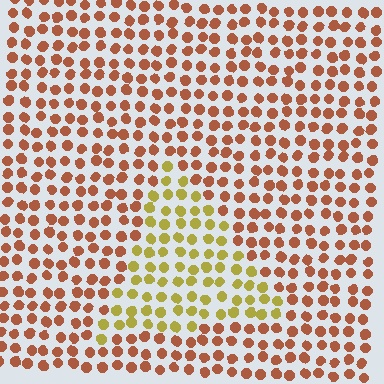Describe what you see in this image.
The image is filled with small brown elements in a uniform arrangement. A triangle-shaped region is visible where the elements are tinted to a slightly different hue, forming a subtle color boundary.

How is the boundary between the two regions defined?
The boundary is defined purely by a slight shift in hue (about 43 degrees). Spacing, size, and orientation are identical on both sides.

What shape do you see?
I see a triangle.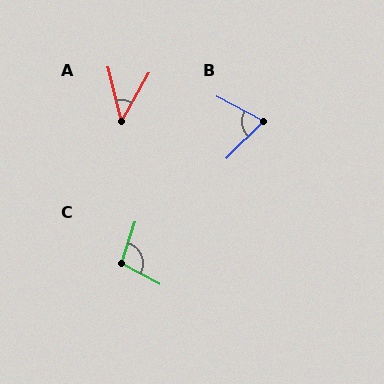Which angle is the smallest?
A, at approximately 44 degrees.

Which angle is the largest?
C, at approximately 101 degrees.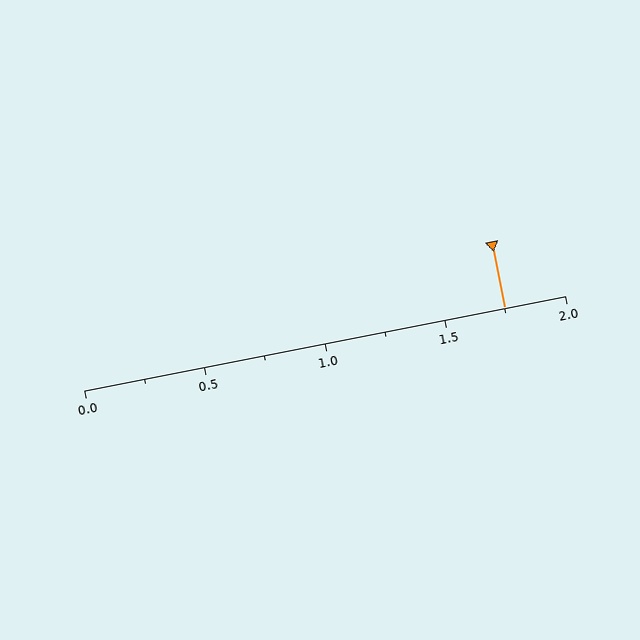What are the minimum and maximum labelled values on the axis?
The axis runs from 0.0 to 2.0.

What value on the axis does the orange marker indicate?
The marker indicates approximately 1.75.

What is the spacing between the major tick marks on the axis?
The major ticks are spaced 0.5 apart.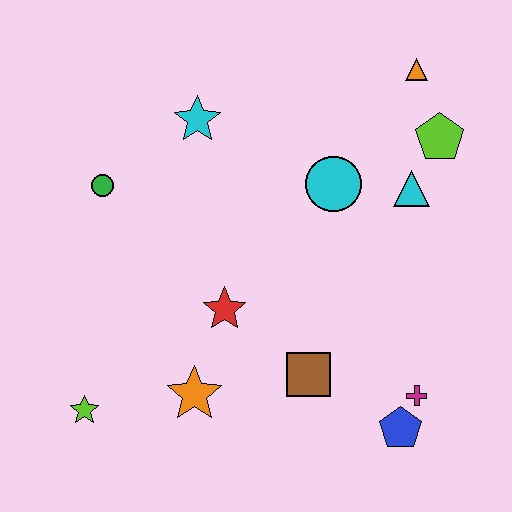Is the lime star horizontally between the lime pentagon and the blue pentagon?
No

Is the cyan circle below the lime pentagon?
Yes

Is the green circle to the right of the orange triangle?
No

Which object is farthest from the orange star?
The orange triangle is farthest from the orange star.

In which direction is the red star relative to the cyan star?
The red star is below the cyan star.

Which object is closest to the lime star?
The orange star is closest to the lime star.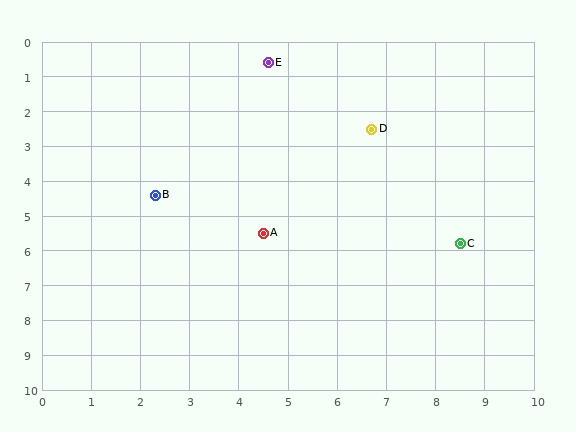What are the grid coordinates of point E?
Point E is at approximately (4.6, 0.6).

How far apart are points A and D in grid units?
Points A and D are about 3.7 grid units apart.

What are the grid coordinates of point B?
Point B is at approximately (2.3, 4.4).